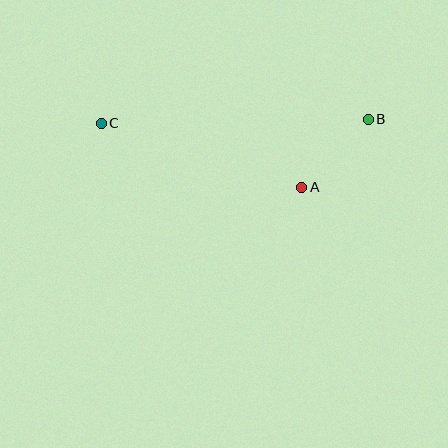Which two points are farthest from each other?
Points B and C are farthest from each other.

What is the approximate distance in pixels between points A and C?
The distance between A and C is approximately 210 pixels.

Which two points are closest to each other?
Points A and B are closest to each other.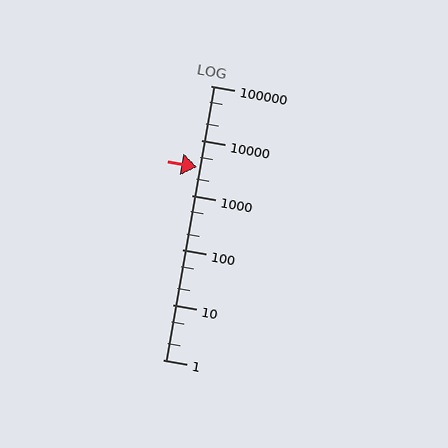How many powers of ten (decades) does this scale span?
The scale spans 5 decades, from 1 to 100000.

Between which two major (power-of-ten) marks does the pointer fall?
The pointer is between 1000 and 10000.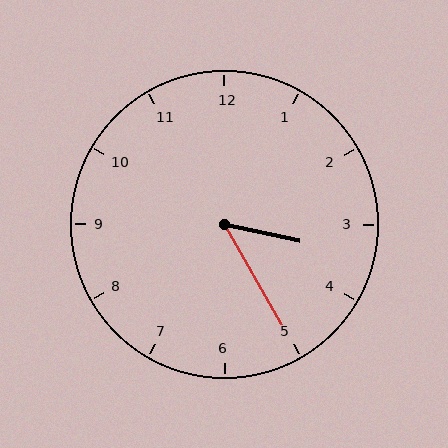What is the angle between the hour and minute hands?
Approximately 48 degrees.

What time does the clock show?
3:25.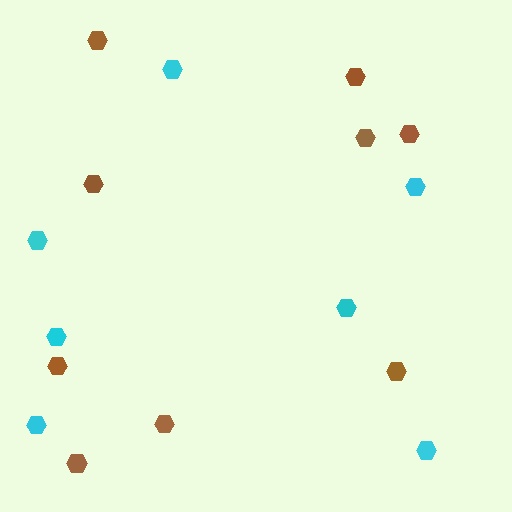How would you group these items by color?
There are 2 groups: one group of cyan hexagons (7) and one group of brown hexagons (9).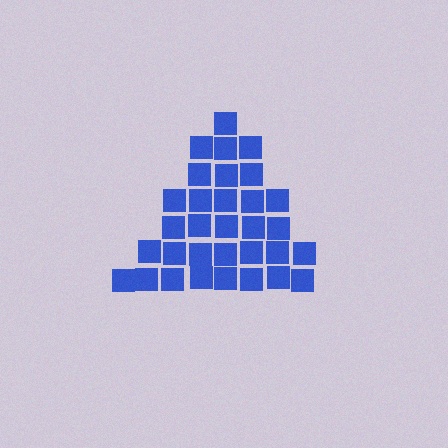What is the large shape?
The large shape is a triangle.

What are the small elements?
The small elements are squares.